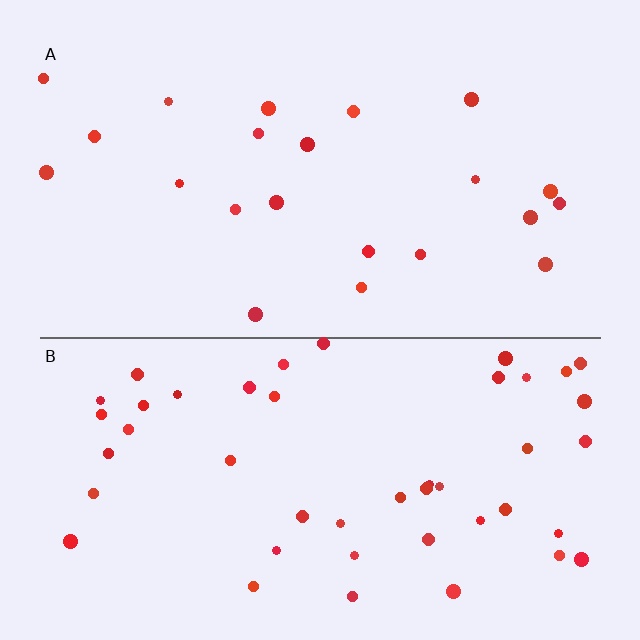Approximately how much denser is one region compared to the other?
Approximately 2.1× — region B over region A.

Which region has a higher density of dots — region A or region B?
B (the bottom).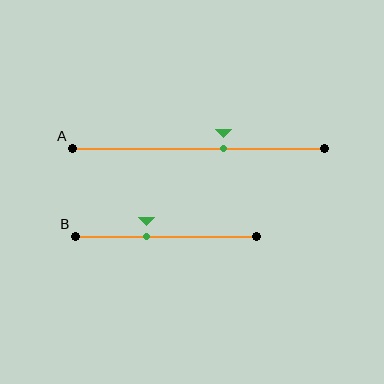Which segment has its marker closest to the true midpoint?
Segment A has its marker closest to the true midpoint.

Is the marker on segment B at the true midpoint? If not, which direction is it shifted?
No, the marker on segment B is shifted to the left by about 11% of the segment length.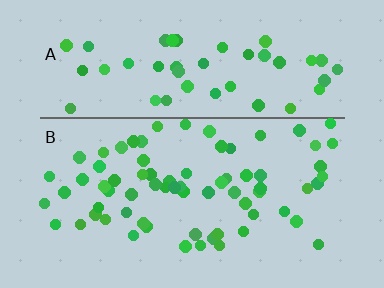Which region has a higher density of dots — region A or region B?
B (the bottom).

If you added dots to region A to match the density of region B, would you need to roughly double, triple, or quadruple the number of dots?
Approximately double.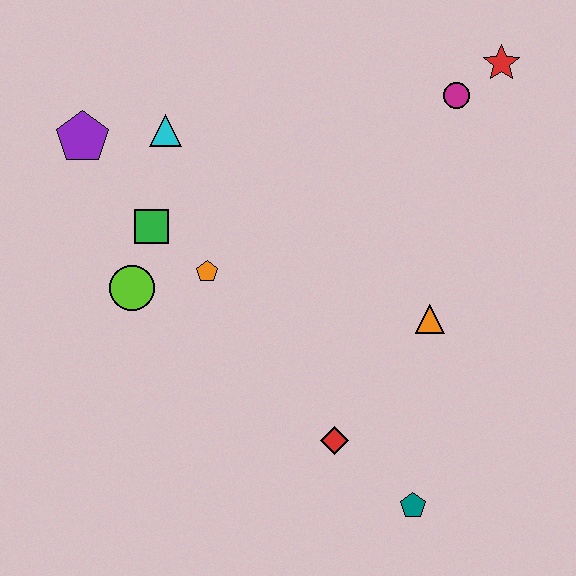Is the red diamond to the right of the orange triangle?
No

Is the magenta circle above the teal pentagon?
Yes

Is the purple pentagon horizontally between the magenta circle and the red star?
No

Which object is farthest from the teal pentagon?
The purple pentagon is farthest from the teal pentagon.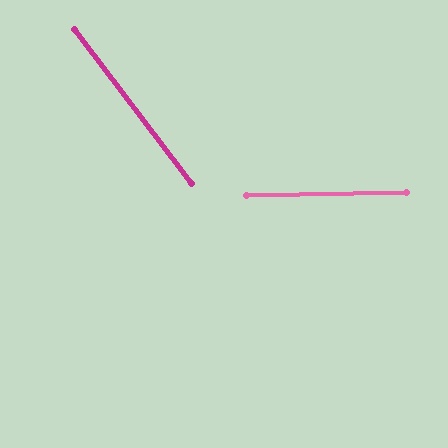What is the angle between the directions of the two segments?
Approximately 54 degrees.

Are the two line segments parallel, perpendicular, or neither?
Neither parallel nor perpendicular — they differ by about 54°.